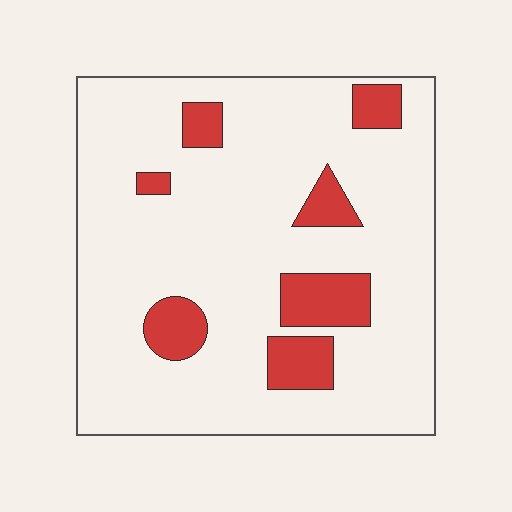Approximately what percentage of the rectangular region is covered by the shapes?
Approximately 15%.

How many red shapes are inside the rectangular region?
7.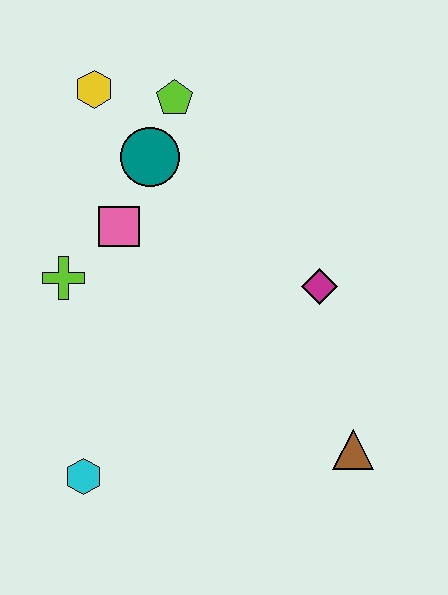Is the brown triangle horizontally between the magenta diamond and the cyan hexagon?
No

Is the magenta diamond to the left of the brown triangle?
Yes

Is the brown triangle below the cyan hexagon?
No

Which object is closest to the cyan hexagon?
The lime cross is closest to the cyan hexagon.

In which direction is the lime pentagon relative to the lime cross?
The lime pentagon is above the lime cross.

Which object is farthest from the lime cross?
The brown triangle is farthest from the lime cross.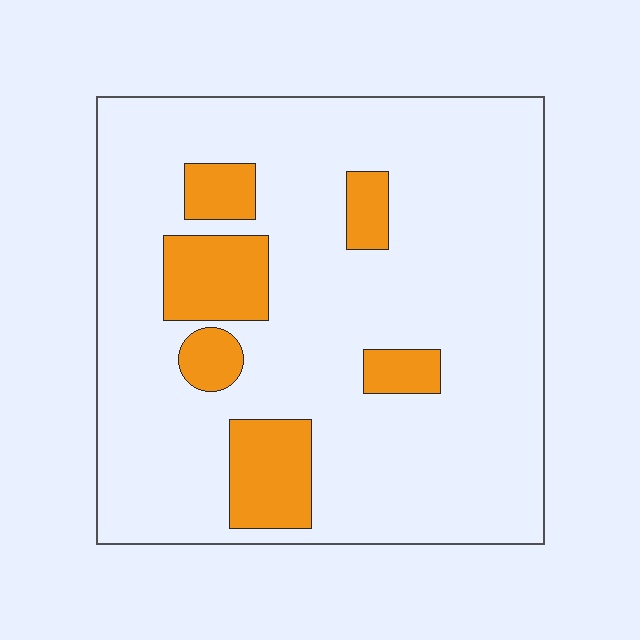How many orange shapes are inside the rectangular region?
6.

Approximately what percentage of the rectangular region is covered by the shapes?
Approximately 15%.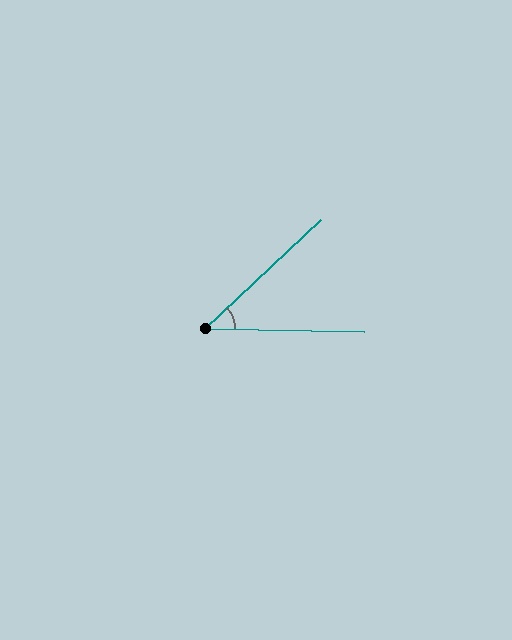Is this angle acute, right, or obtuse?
It is acute.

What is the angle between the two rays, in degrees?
Approximately 44 degrees.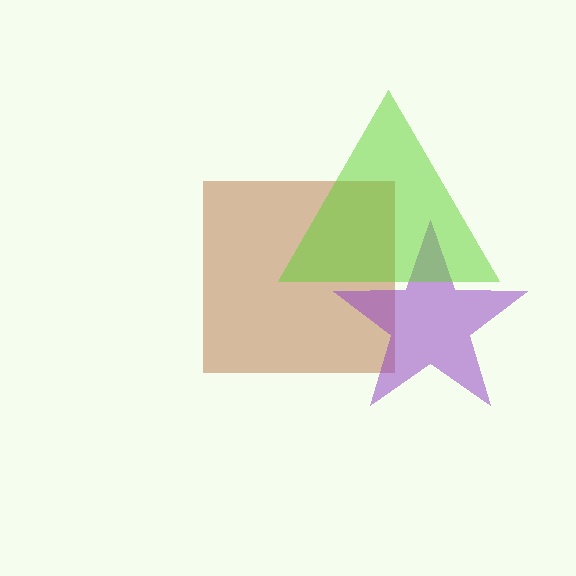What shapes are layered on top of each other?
The layered shapes are: a brown square, a purple star, a lime triangle.